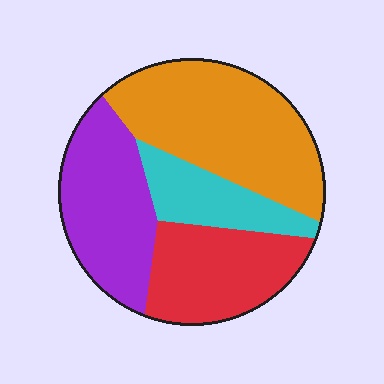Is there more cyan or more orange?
Orange.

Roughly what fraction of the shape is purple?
Purple covers around 25% of the shape.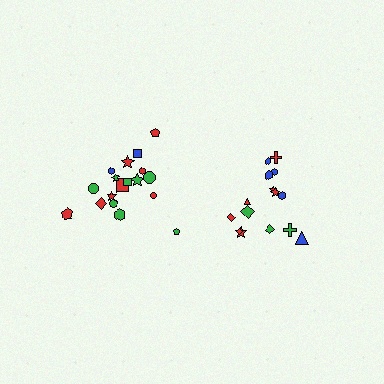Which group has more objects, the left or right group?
The left group.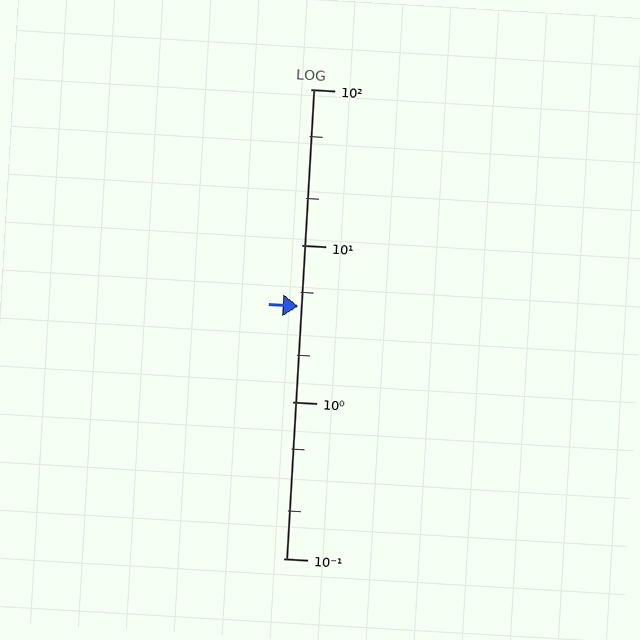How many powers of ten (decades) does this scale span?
The scale spans 3 decades, from 0.1 to 100.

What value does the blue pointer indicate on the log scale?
The pointer indicates approximately 4.1.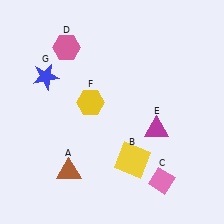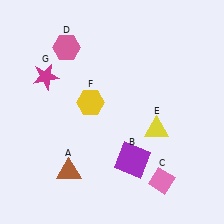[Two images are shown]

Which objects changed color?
B changed from yellow to purple. E changed from magenta to yellow. G changed from blue to magenta.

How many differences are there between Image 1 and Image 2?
There are 3 differences between the two images.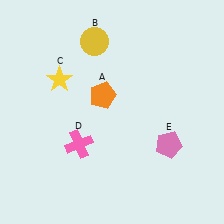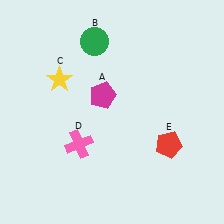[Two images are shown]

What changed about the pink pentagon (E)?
In Image 1, E is pink. In Image 2, it changed to red.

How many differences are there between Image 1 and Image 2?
There are 3 differences between the two images.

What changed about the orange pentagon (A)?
In Image 1, A is orange. In Image 2, it changed to magenta.